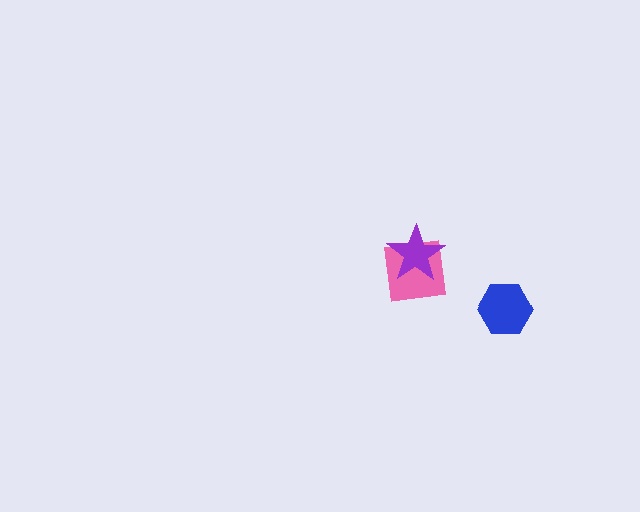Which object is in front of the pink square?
The purple star is in front of the pink square.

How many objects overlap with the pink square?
1 object overlaps with the pink square.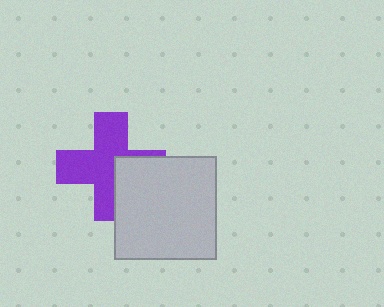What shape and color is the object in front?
The object in front is a light gray square.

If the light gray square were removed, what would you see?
You would see the complete purple cross.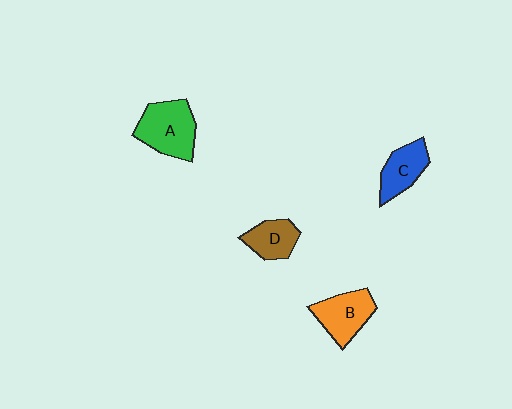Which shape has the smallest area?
Shape D (brown).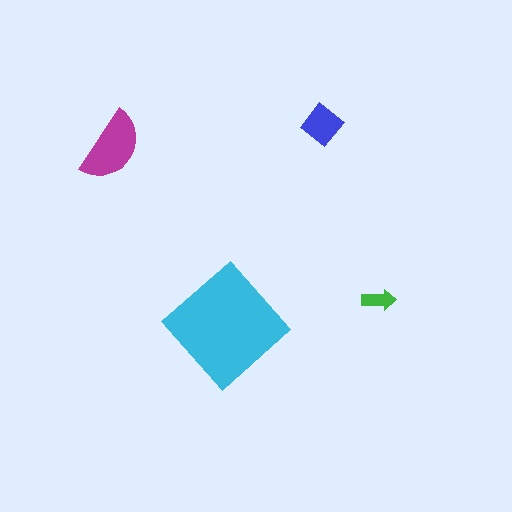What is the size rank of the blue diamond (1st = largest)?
3rd.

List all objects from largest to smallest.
The cyan diamond, the magenta semicircle, the blue diamond, the green arrow.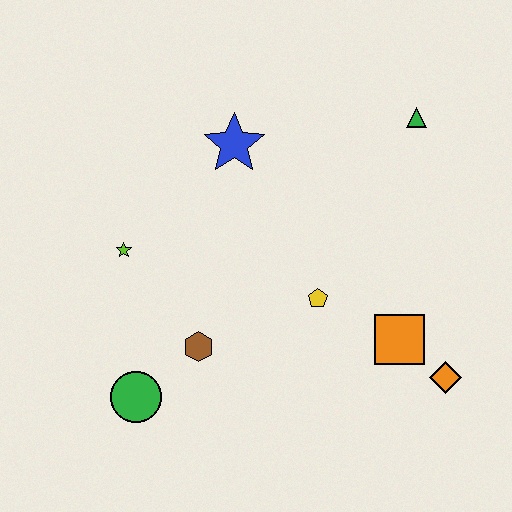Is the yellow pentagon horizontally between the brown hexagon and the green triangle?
Yes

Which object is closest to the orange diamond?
The orange square is closest to the orange diamond.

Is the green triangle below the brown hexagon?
No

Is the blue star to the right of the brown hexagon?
Yes